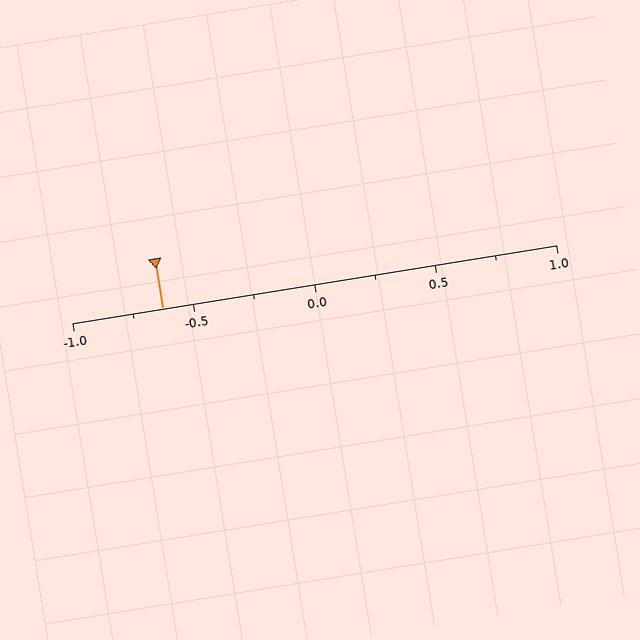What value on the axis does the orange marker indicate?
The marker indicates approximately -0.62.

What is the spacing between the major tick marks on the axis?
The major ticks are spaced 0.5 apart.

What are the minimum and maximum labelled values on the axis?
The axis runs from -1.0 to 1.0.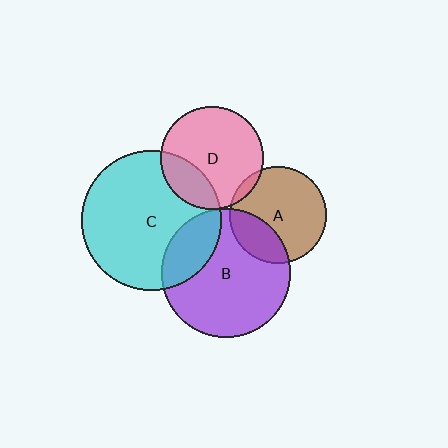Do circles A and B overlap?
Yes.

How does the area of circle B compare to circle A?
Approximately 1.7 times.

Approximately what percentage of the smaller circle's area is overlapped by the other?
Approximately 25%.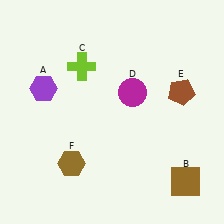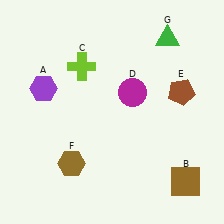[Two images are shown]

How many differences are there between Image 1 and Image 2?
There is 1 difference between the two images.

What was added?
A green triangle (G) was added in Image 2.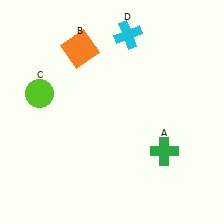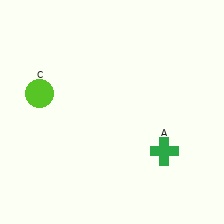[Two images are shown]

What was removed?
The cyan cross (D), the orange square (B) were removed in Image 2.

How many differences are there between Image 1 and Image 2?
There are 2 differences between the two images.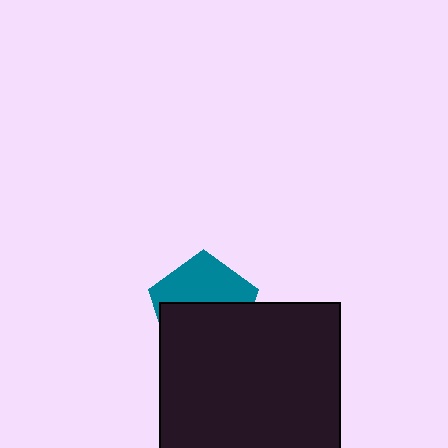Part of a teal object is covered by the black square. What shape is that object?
It is a pentagon.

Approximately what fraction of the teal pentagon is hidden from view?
Roughly 56% of the teal pentagon is hidden behind the black square.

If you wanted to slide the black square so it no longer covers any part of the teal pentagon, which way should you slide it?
Slide it down — that is the most direct way to separate the two shapes.